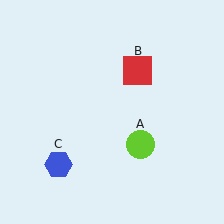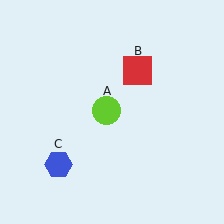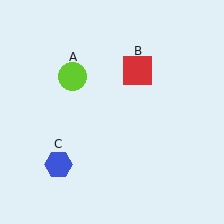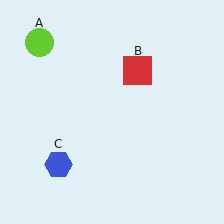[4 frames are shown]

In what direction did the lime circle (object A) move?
The lime circle (object A) moved up and to the left.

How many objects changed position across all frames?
1 object changed position: lime circle (object A).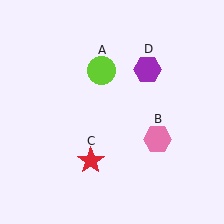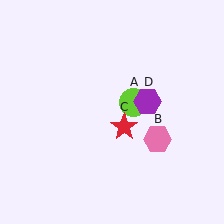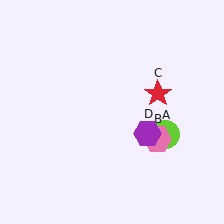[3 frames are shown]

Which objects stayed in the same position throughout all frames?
Pink hexagon (object B) remained stationary.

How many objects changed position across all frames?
3 objects changed position: lime circle (object A), red star (object C), purple hexagon (object D).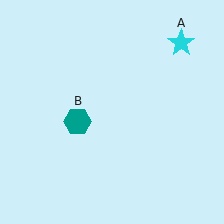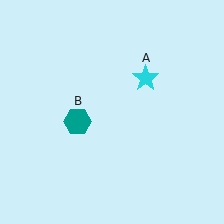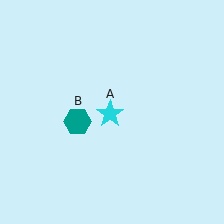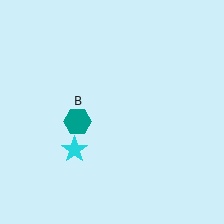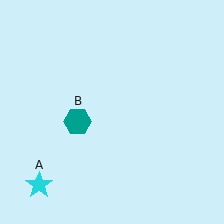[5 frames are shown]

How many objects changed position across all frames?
1 object changed position: cyan star (object A).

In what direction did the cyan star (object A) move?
The cyan star (object A) moved down and to the left.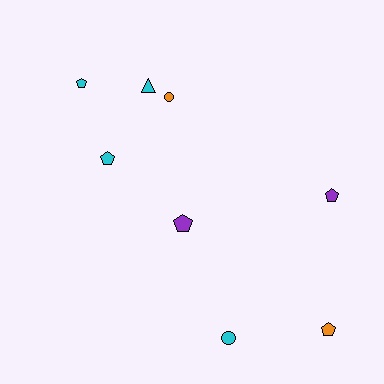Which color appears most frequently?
Cyan, with 4 objects.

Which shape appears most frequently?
Pentagon, with 5 objects.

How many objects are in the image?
There are 8 objects.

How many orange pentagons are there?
There is 1 orange pentagon.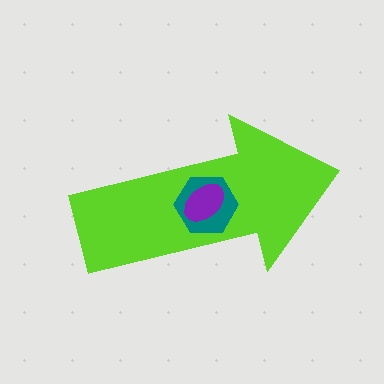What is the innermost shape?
The purple ellipse.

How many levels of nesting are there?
3.